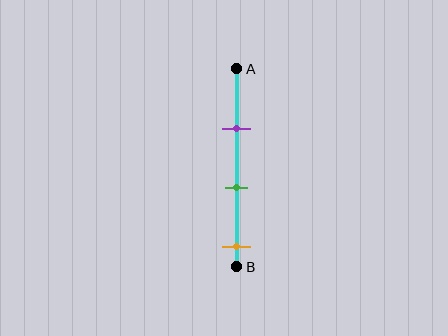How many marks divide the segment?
There are 3 marks dividing the segment.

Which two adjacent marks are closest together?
The purple and green marks are the closest adjacent pair.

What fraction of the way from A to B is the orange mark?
The orange mark is approximately 90% (0.9) of the way from A to B.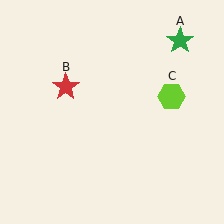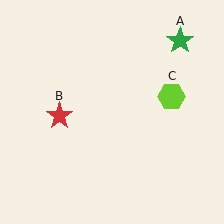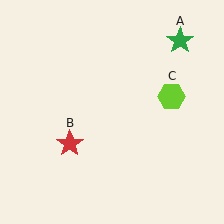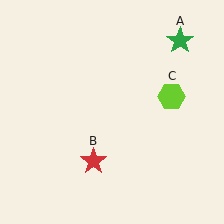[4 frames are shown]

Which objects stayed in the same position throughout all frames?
Green star (object A) and lime hexagon (object C) remained stationary.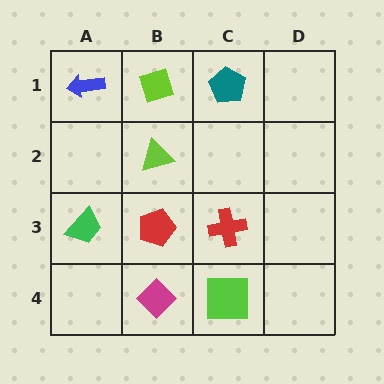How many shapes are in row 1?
3 shapes.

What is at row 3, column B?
A red pentagon.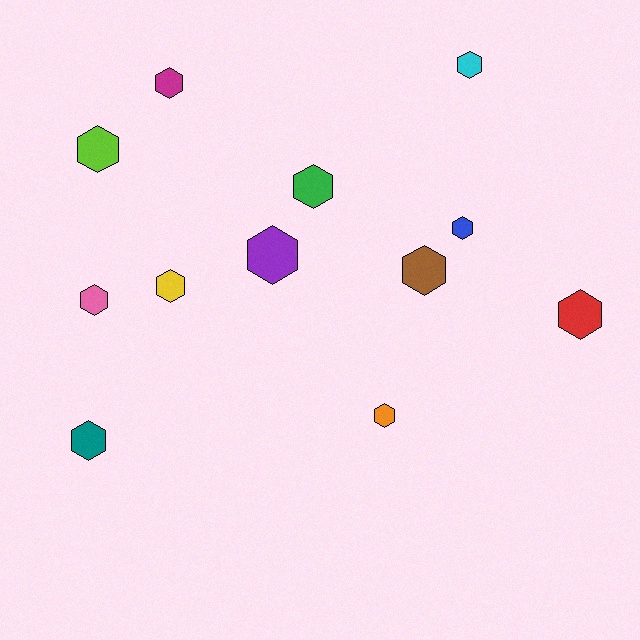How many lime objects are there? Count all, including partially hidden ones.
There is 1 lime object.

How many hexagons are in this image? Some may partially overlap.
There are 12 hexagons.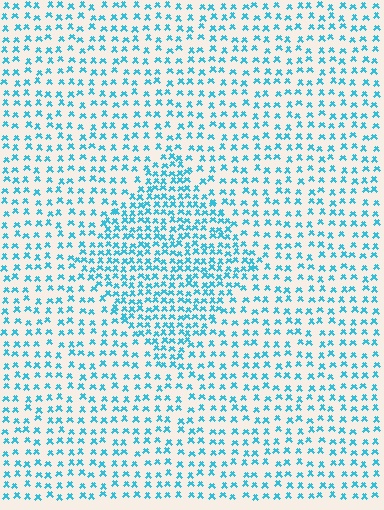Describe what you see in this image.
The image contains small cyan elements arranged at two different densities. A diamond-shaped region is visible where the elements are more densely packed than the surrounding area.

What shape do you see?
I see a diamond.